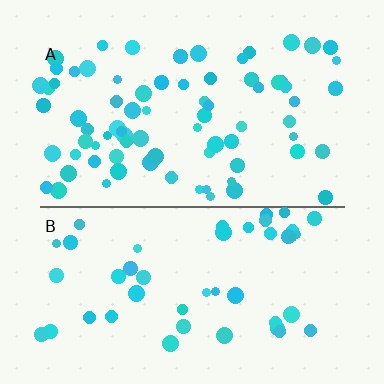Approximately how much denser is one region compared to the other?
Approximately 1.7× — region A over region B.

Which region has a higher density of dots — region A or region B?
A (the top).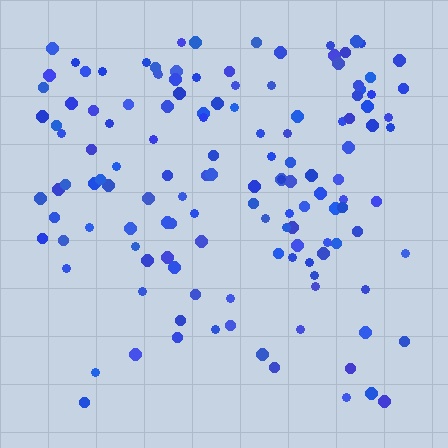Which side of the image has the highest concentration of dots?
The top.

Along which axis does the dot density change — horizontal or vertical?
Vertical.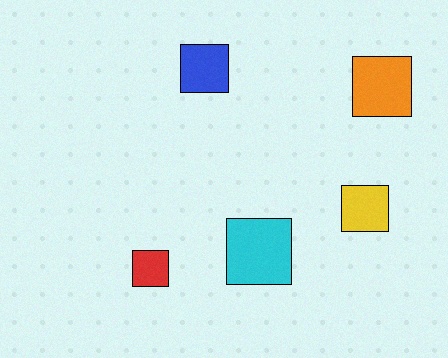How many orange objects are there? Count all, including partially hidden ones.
There is 1 orange object.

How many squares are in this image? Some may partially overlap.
There are 5 squares.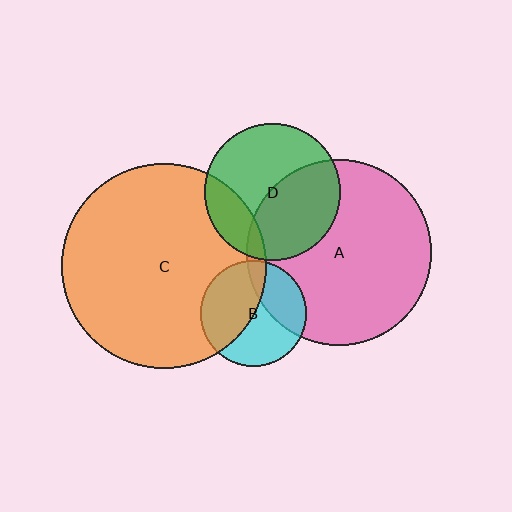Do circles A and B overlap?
Yes.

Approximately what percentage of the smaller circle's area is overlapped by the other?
Approximately 30%.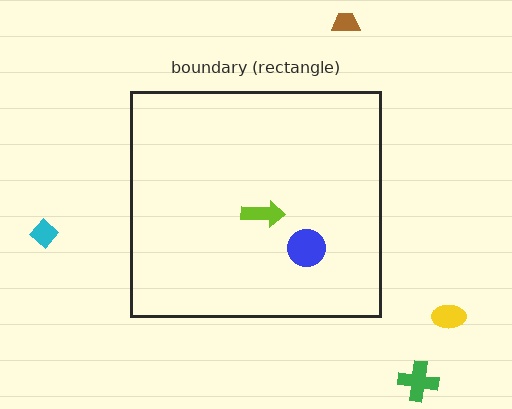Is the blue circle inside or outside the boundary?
Inside.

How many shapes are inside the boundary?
2 inside, 4 outside.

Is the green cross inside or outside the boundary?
Outside.